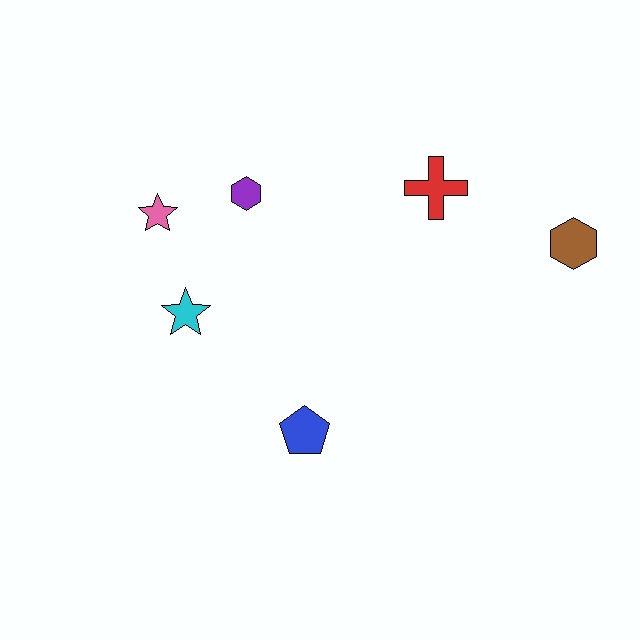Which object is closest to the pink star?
The purple hexagon is closest to the pink star.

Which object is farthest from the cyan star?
The brown hexagon is farthest from the cyan star.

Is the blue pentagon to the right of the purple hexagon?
Yes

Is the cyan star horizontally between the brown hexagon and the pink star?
Yes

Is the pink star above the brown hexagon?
Yes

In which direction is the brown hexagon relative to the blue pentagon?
The brown hexagon is to the right of the blue pentagon.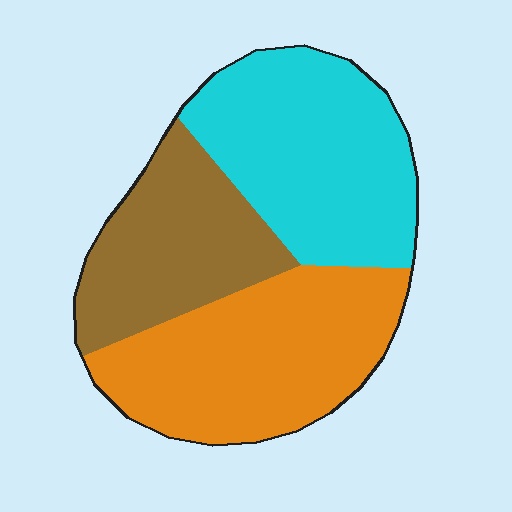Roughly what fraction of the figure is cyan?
Cyan takes up about three eighths (3/8) of the figure.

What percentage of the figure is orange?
Orange takes up about three eighths (3/8) of the figure.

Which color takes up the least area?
Brown, at roughly 25%.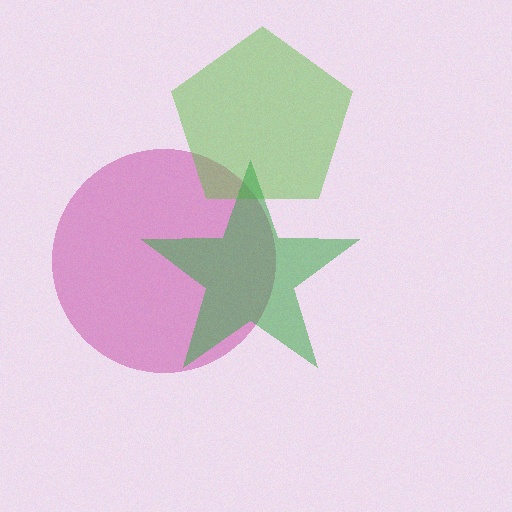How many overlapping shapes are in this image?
There are 3 overlapping shapes in the image.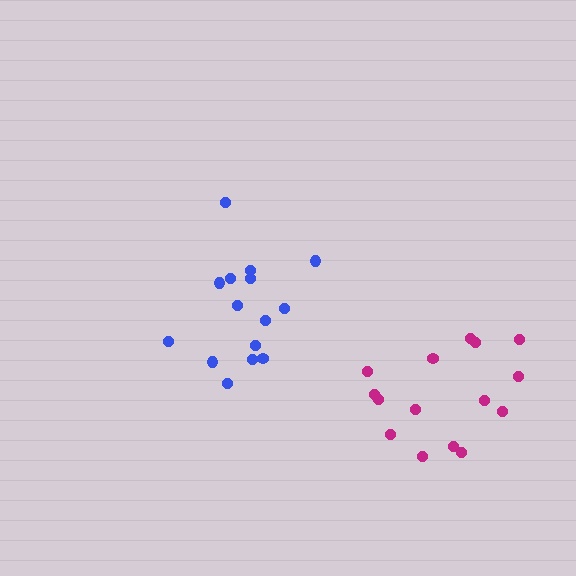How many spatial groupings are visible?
There are 2 spatial groupings.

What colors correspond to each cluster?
The clusters are colored: blue, magenta.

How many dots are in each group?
Group 1: 15 dots, Group 2: 15 dots (30 total).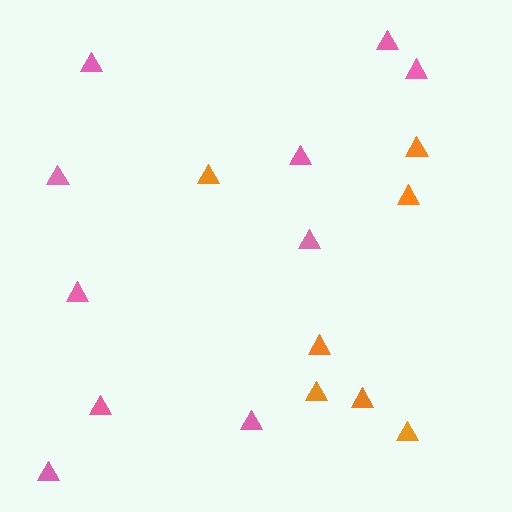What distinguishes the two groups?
There are 2 groups: one group of orange triangles (7) and one group of pink triangles (10).